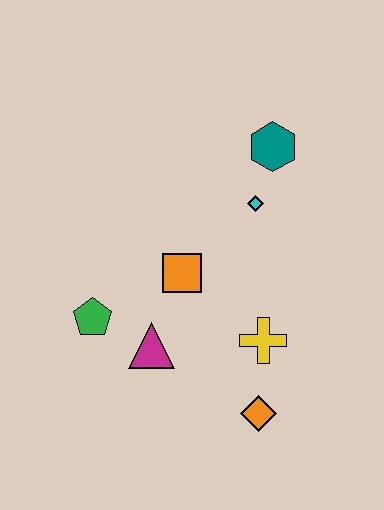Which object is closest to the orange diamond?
The yellow cross is closest to the orange diamond.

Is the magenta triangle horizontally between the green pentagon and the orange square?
Yes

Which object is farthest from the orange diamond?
The teal hexagon is farthest from the orange diamond.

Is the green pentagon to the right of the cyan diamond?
No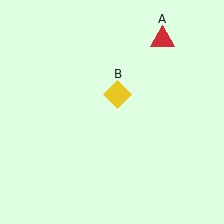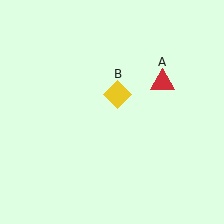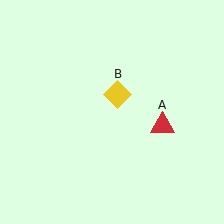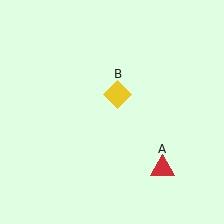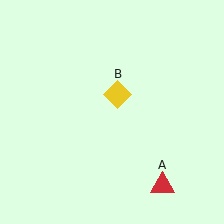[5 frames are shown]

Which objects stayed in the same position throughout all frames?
Yellow diamond (object B) remained stationary.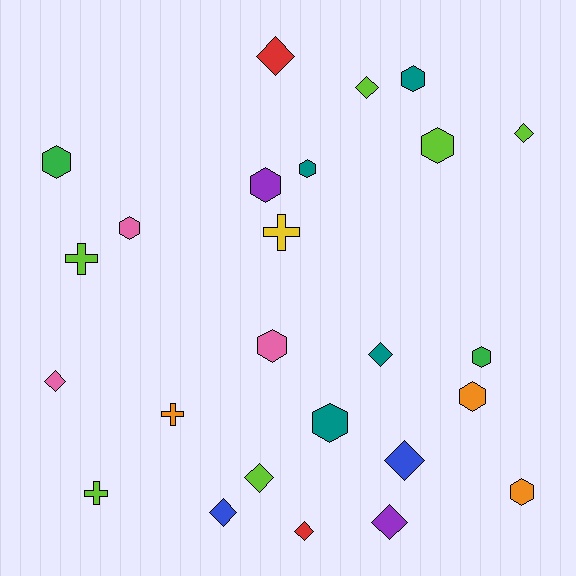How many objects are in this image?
There are 25 objects.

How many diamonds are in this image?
There are 10 diamonds.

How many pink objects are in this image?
There are 3 pink objects.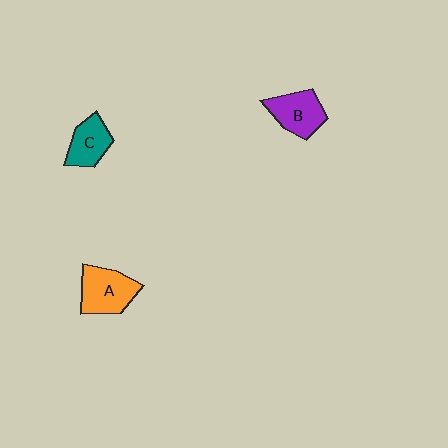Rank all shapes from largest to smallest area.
From largest to smallest: A (orange), B (purple), C (teal).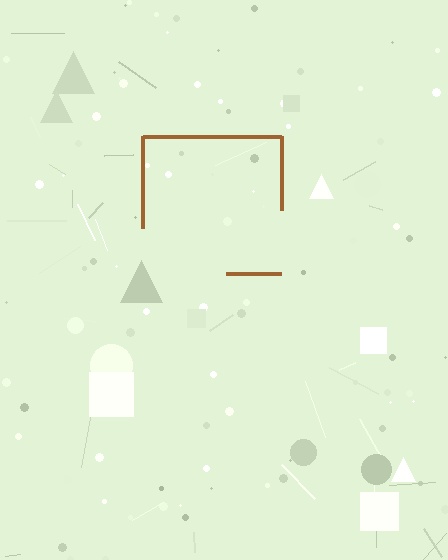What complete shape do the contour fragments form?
The contour fragments form a square.